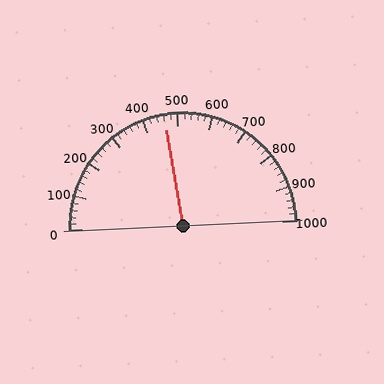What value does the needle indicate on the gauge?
The needle indicates approximately 460.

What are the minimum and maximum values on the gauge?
The gauge ranges from 0 to 1000.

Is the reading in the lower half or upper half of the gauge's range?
The reading is in the lower half of the range (0 to 1000).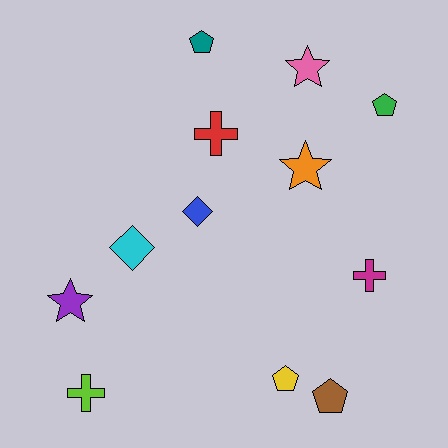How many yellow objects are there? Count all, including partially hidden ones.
There is 1 yellow object.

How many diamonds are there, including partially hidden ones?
There are 2 diamonds.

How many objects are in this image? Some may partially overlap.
There are 12 objects.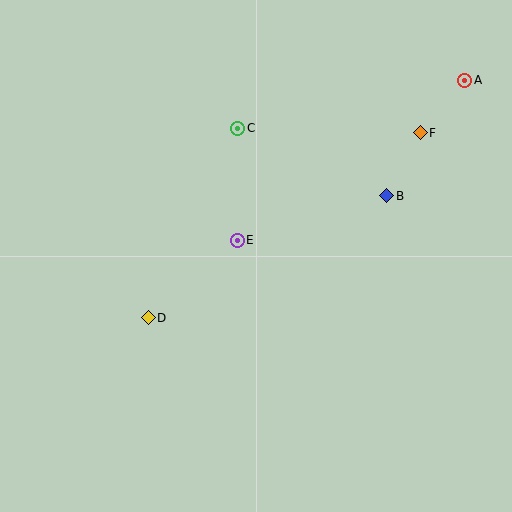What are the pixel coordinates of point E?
Point E is at (237, 240).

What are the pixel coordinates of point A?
Point A is at (465, 80).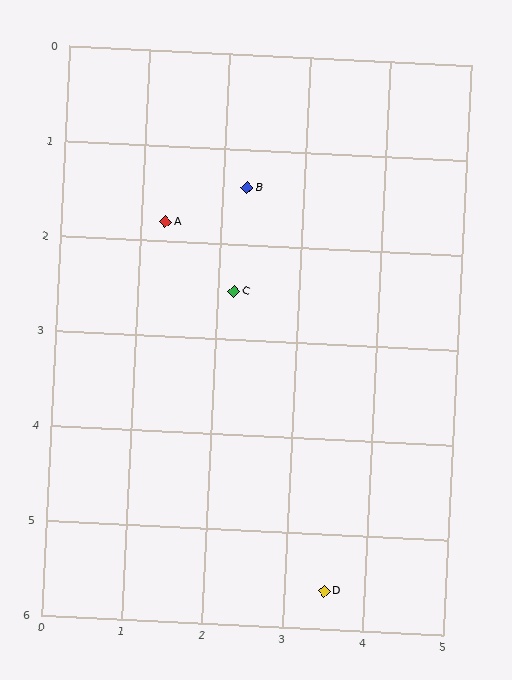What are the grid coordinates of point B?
Point B is at approximately (2.3, 1.4).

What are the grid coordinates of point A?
Point A is at approximately (1.3, 1.8).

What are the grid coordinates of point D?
Point D is at approximately (3.5, 5.6).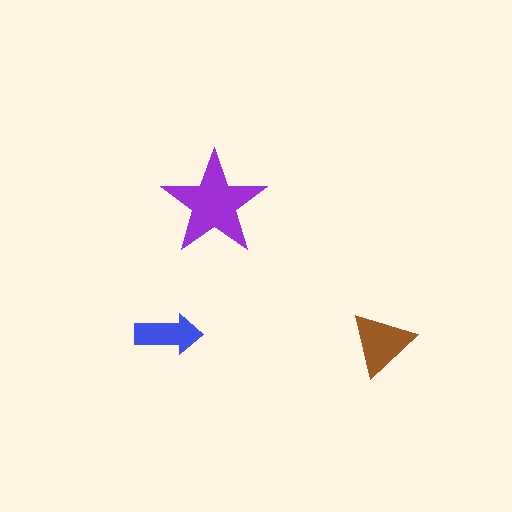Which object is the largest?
The purple star.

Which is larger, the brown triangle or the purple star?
The purple star.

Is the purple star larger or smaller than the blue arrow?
Larger.